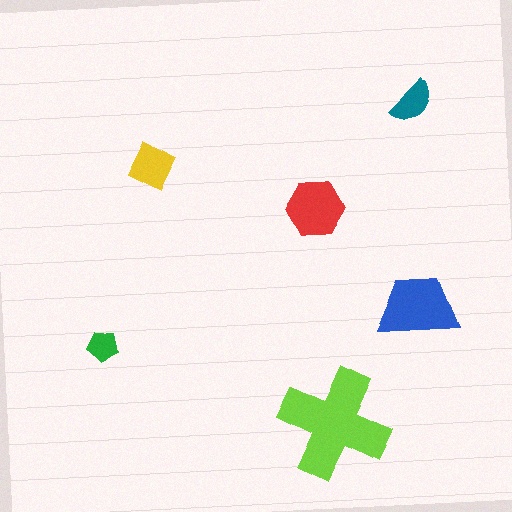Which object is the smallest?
The green pentagon.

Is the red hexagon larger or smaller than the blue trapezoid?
Smaller.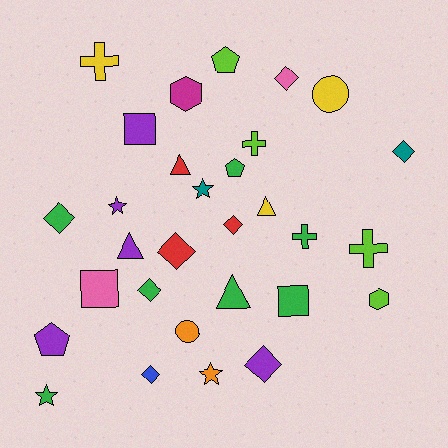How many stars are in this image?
There are 4 stars.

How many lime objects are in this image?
There are 4 lime objects.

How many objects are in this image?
There are 30 objects.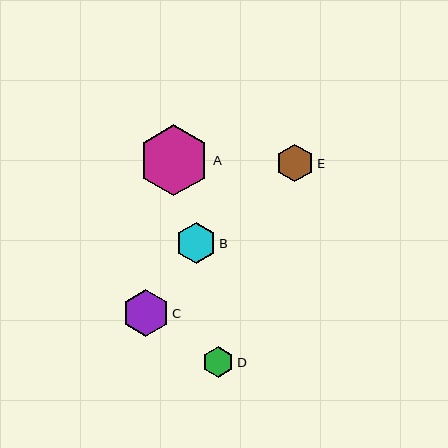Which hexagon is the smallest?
Hexagon D is the smallest with a size of approximately 31 pixels.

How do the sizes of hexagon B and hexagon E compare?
Hexagon B and hexagon E are approximately the same size.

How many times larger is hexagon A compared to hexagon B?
Hexagon A is approximately 1.8 times the size of hexagon B.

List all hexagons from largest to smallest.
From largest to smallest: A, C, B, E, D.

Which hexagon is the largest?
Hexagon A is the largest with a size of approximately 71 pixels.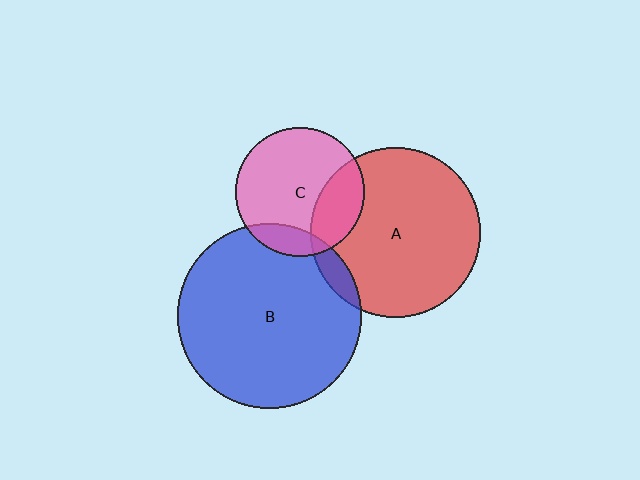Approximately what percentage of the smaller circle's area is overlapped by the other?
Approximately 15%.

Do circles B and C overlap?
Yes.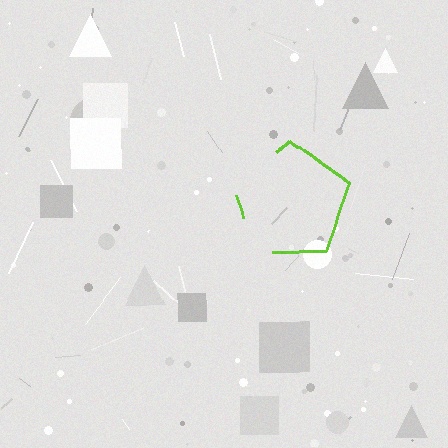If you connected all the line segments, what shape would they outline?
They would outline a pentagon.